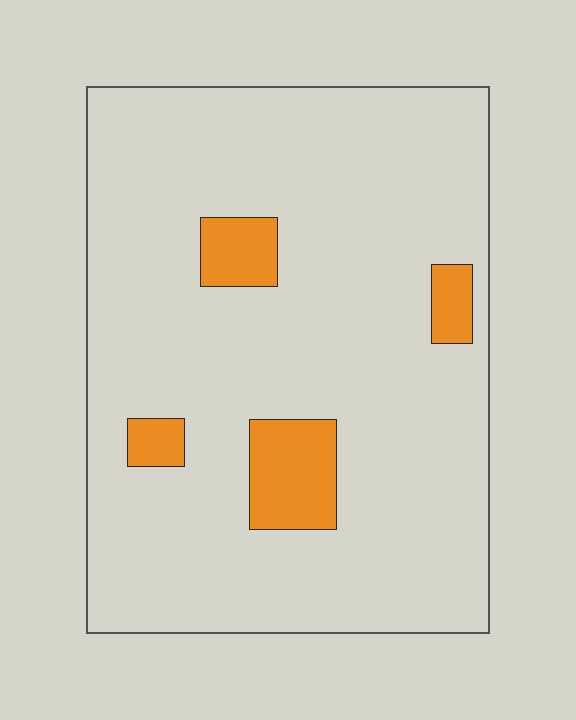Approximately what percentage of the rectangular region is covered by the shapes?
Approximately 10%.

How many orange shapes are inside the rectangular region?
4.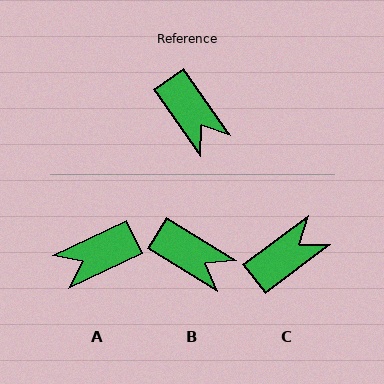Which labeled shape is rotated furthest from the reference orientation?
A, about 99 degrees away.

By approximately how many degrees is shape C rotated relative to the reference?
Approximately 92 degrees counter-clockwise.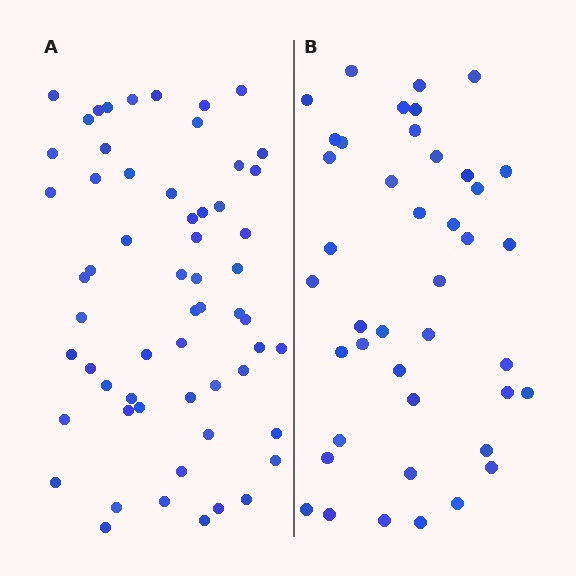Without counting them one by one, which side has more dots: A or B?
Region A (the left region) has more dots.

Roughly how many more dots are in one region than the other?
Region A has approximately 15 more dots than region B.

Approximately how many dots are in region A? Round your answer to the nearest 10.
About 60 dots. (The exact count is 59, which rounds to 60.)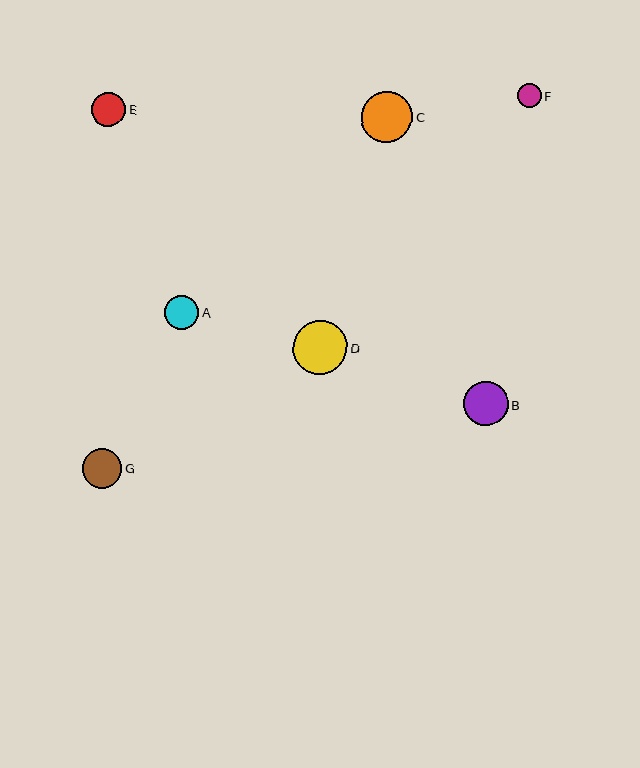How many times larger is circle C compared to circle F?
Circle C is approximately 2.1 times the size of circle F.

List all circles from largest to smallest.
From largest to smallest: D, C, B, G, A, E, F.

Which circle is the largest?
Circle D is the largest with a size of approximately 54 pixels.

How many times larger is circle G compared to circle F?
Circle G is approximately 1.7 times the size of circle F.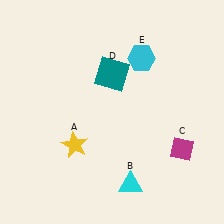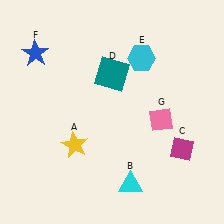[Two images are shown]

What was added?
A blue star (F), a pink diamond (G) were added in Image 2.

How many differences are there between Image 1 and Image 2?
There are 2 differences between the two images.